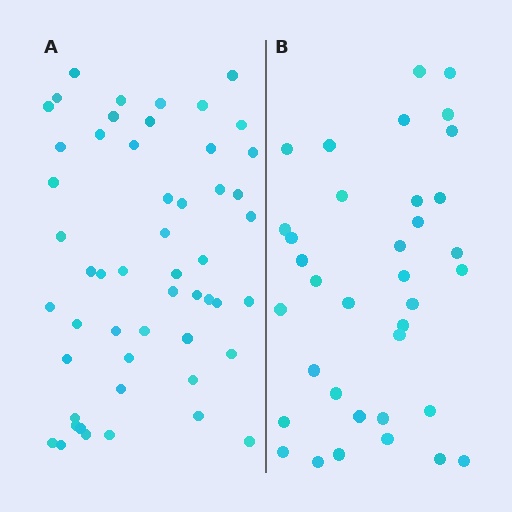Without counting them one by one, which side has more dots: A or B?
Region A (the left region) has more dots.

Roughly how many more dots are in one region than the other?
Region A has approximately 15 more dots than region B.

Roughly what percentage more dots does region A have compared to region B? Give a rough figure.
About 45% more.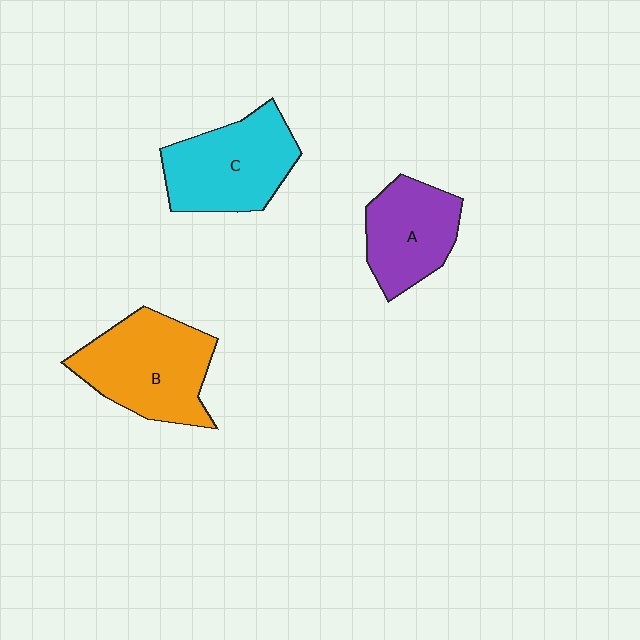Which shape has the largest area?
Shape B (orange).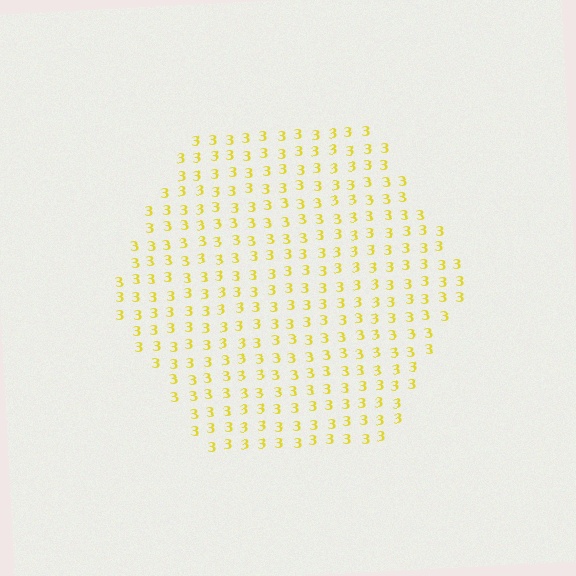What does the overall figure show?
The overall figure shows a hexagon.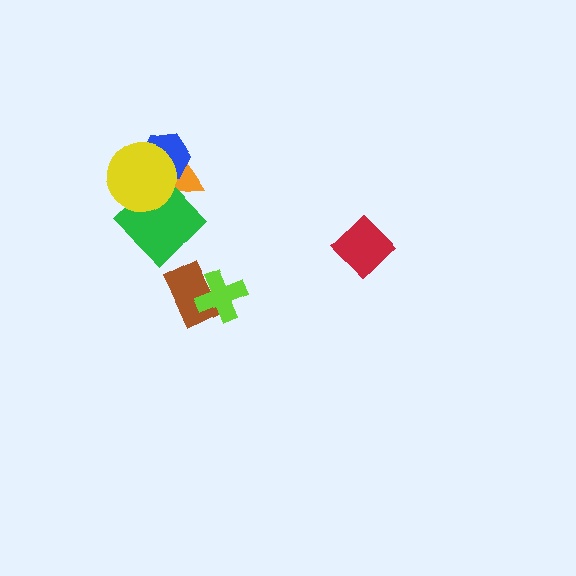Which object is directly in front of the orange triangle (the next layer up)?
The blue hexagon is directly in front of the orange triangle.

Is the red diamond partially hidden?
No, no other shape covers it.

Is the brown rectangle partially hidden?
Yes, it is partially covered by another shape.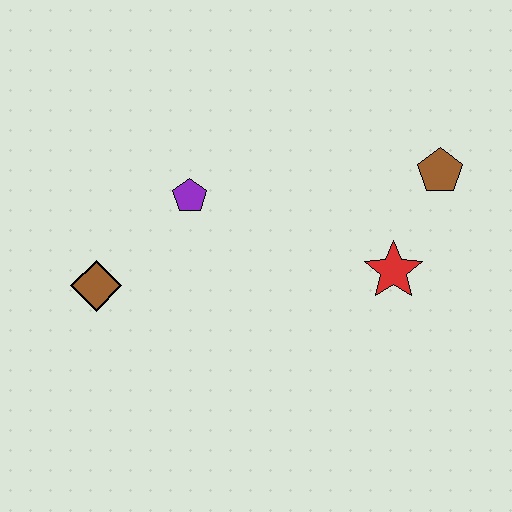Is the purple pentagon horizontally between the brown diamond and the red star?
Yes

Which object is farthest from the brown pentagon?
The brown diamond is farthest from the brown pentagon.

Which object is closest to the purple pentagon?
The brown diamond is closest to the purple pentagon.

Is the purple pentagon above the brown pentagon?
No